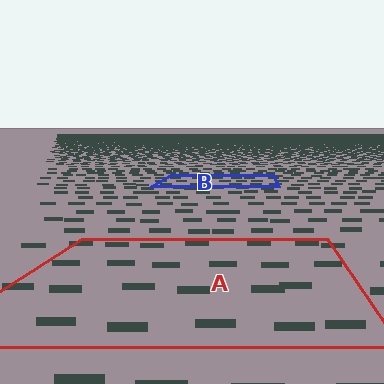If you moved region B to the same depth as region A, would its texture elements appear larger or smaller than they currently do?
They would appear larger. At a closer depth, the same texture elements are projected at a bigger on-screen size.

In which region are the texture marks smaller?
The texture marks are smaller in region B, because it is farther away.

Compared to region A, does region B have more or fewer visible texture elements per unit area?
Region B has more texture elements per unit area — they are packed more densely because it is farther away.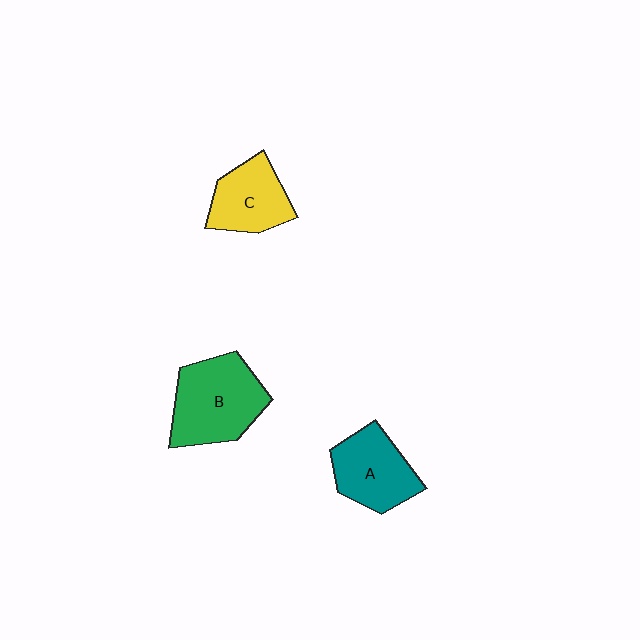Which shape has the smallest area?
Shape C (yellow).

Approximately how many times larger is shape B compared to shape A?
Approximately 1.3 times.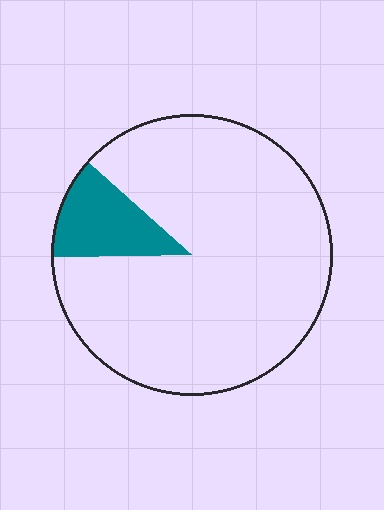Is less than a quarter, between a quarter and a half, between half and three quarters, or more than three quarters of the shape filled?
Less than a quarter.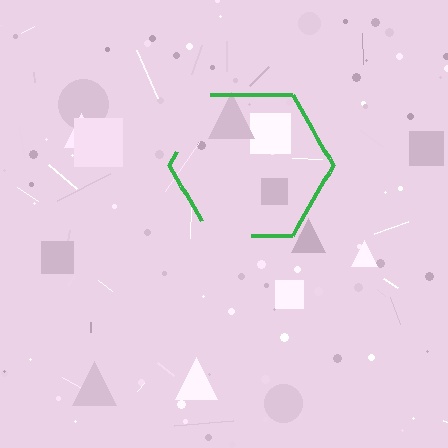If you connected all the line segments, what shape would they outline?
They would outline a hexagon.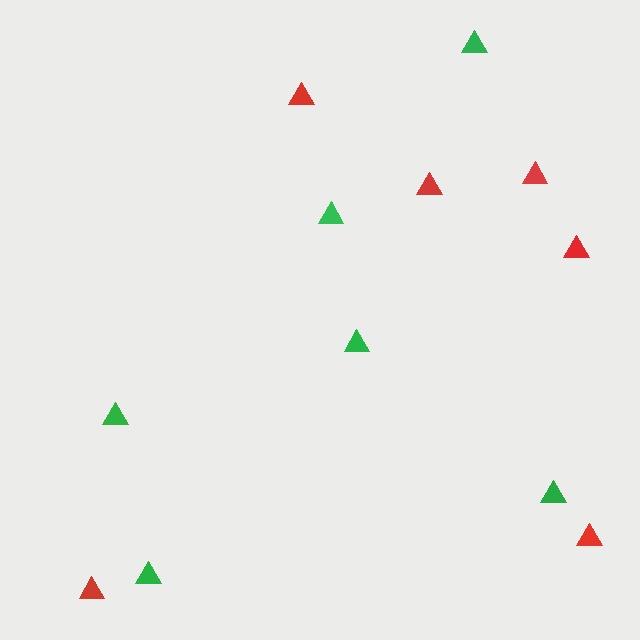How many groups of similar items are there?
There are 2 groups: one group of green triangles (6) and one group of red triangles (6).